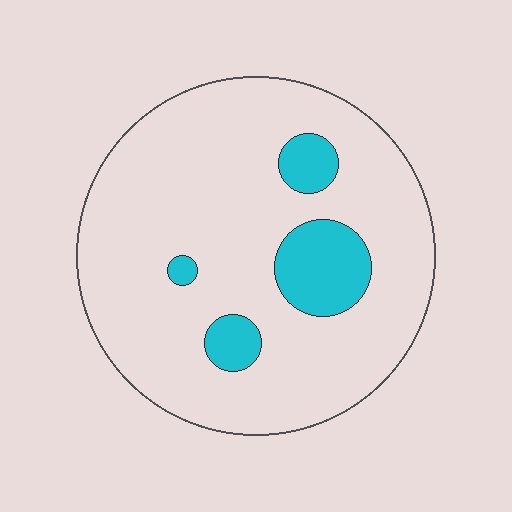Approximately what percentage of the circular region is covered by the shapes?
Approximately 15%.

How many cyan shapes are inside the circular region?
4.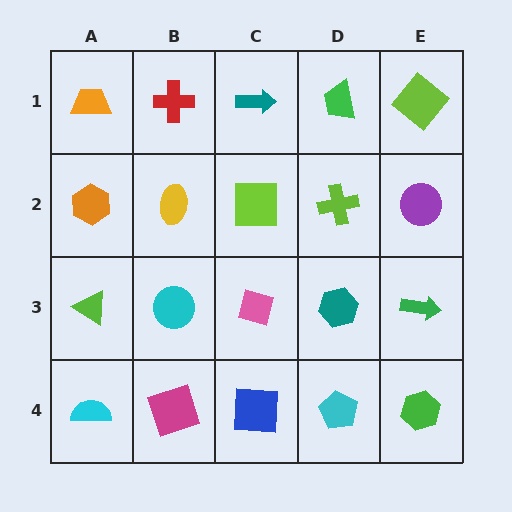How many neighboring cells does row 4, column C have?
3.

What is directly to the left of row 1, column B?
An orange trapezoid.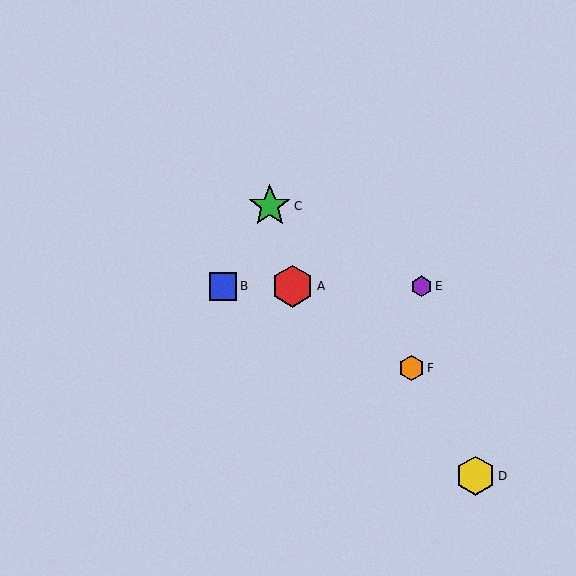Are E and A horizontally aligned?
Yes, both are at y≈286.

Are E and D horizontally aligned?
No, E is at y≈286 and D is at y≈476.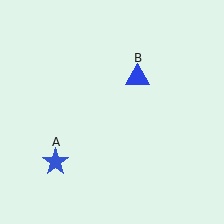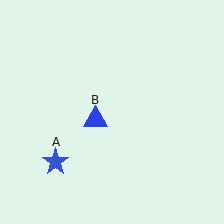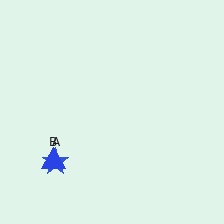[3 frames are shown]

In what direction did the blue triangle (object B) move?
The blue triangle (object B) moved down and to the left.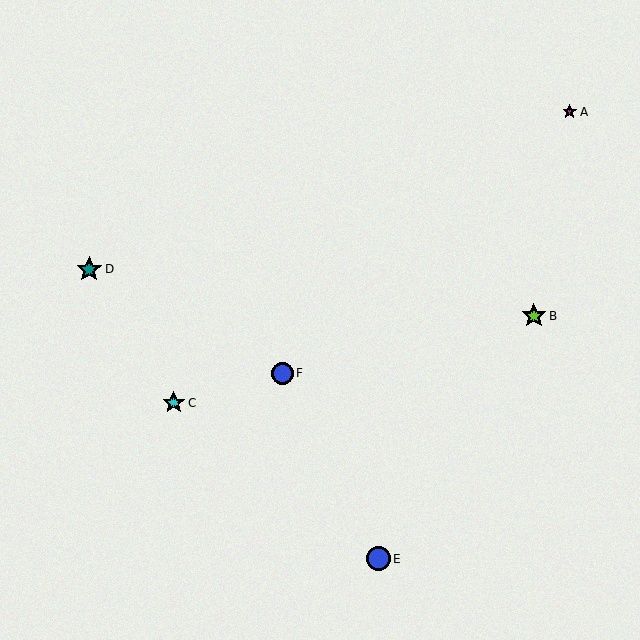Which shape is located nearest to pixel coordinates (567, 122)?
The magenta star (labeled A) at (570, 112) is nearest to that location.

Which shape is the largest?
The teal star (labeled D) is the largest.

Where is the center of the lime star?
The center of the lime star is at (534, 316).